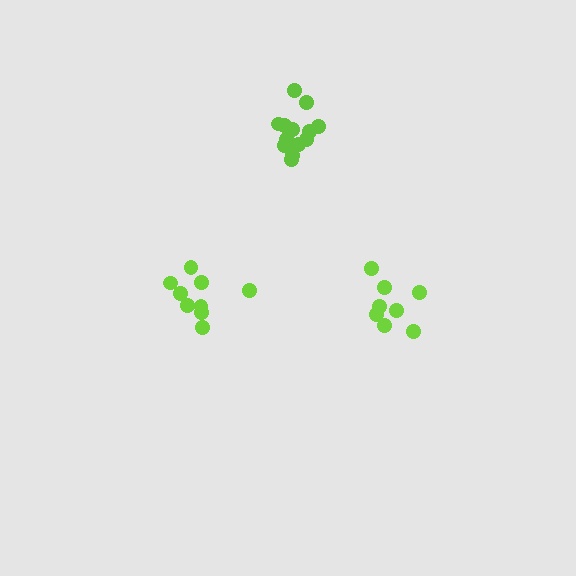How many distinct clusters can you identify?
There are 3 distinct clusters.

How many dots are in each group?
Group 1: 8 dots, Group 2: 13 dots, Group 3: 9 dots (30 total).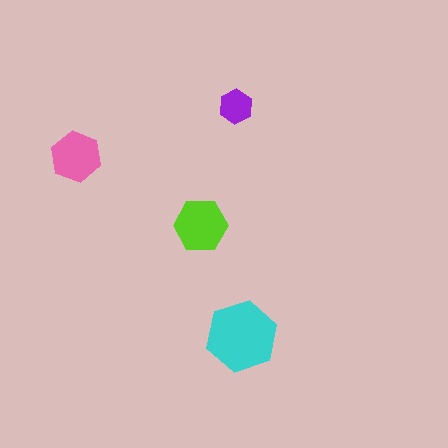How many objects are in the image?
There are 4 objects in the image.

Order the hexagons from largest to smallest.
the cyan one, the lime one, the pink one, the purple one.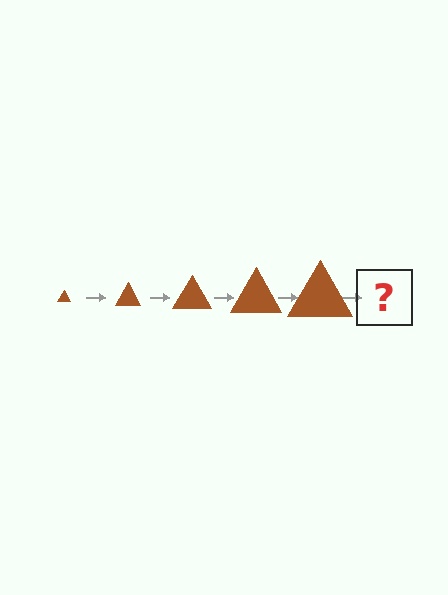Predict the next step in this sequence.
The next step is a brown triangle, larger than the previous one.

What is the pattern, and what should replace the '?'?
The pattern is that the triangle gets progressively larger each step. The '?' should be a brown triangle, larger than the previous one.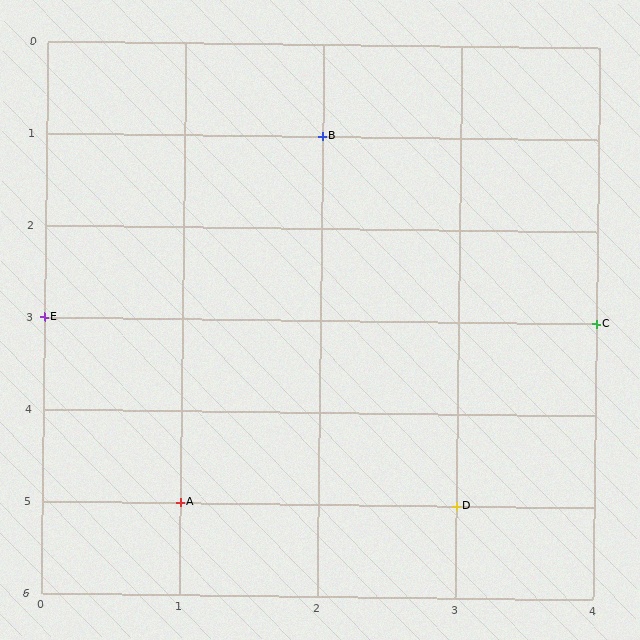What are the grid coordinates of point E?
Point E is at grid coordinates (0, 3).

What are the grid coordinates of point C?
Point C is at grid coordinates (4, 3).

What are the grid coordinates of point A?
Point A is at grid coordinates (1, 5).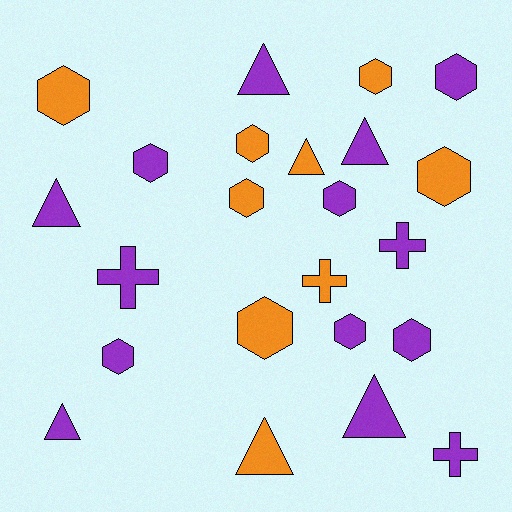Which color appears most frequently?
Purple, with 14 objects.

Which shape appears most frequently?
Hexagon, with 12 objects.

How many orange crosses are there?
There is 1 orange cross.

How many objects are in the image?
There are 23 objects.